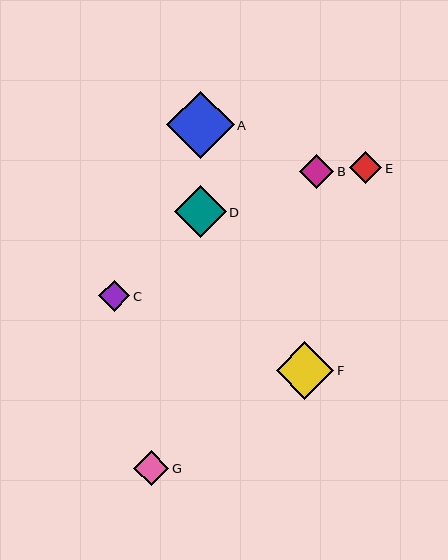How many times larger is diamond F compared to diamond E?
Diamond F is approximately 1.8 times the size of diamond E.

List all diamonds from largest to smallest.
From largest to smallest: A, F, D, G, B, E, C.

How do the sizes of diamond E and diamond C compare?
Diamond E and diamond C are approximately the same size.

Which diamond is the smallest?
Diamond C is the smallest with a size of approximately 31 pixels.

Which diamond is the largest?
Diamond A is the largest with a size of approximately 68 pixels.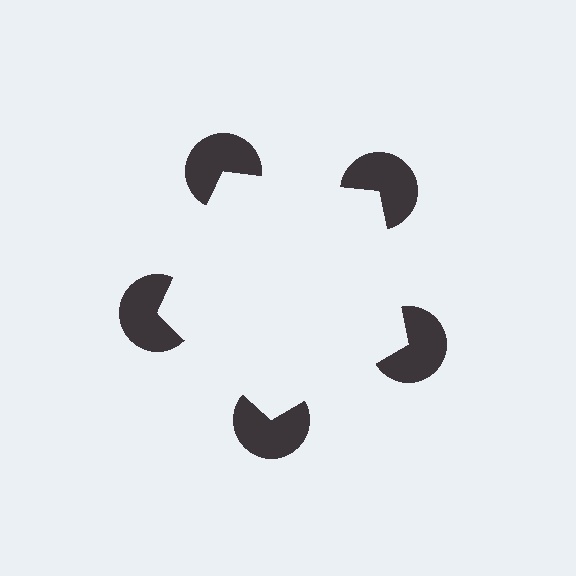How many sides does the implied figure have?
5 sides.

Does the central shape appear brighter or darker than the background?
It typically appears slightly brighter than the background, even though no actual brightness change is drawn.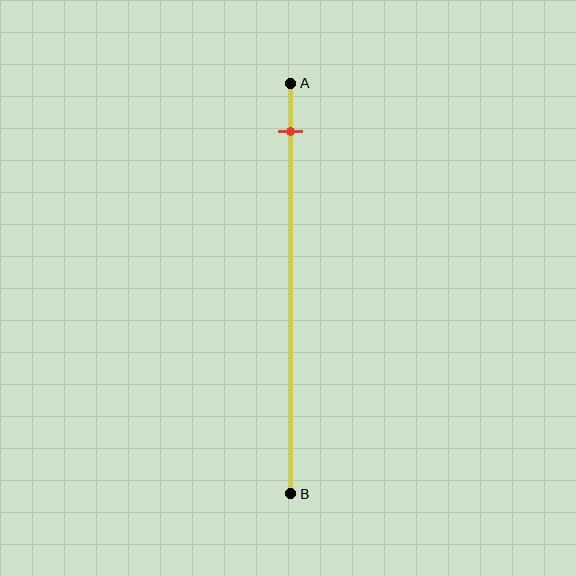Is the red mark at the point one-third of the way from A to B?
No, the mark is at about 10% from A, not at the 33% one-third point.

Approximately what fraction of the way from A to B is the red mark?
The red mark is approximately 10% of the way from A to B.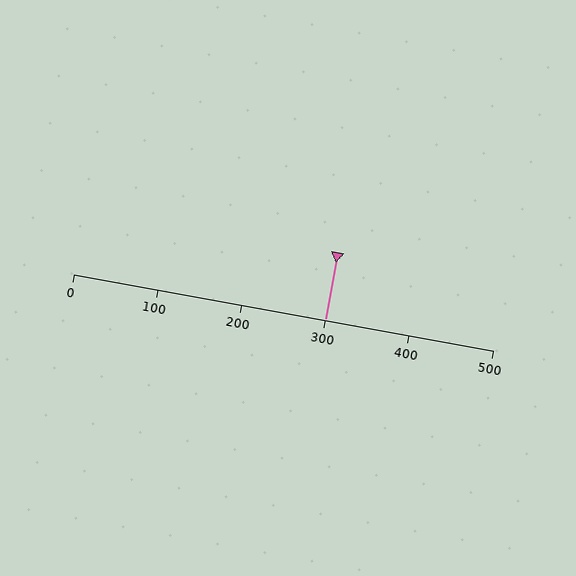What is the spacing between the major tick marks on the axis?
The major ticks are spaced 100 apart.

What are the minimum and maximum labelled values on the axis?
The axis runs from 0 to 500.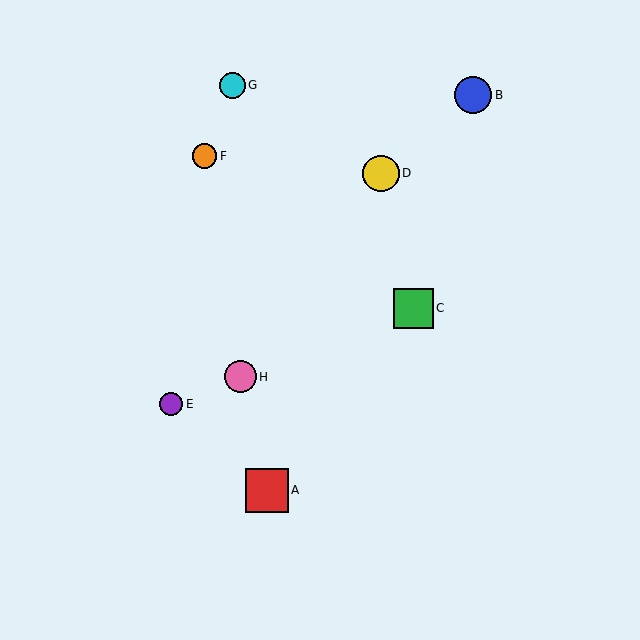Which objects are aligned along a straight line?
Objects C, E, H are aligned along a straight line.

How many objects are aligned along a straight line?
3 objects (C, E, H) are aligned along a straight line.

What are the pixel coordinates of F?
Object F is at (205, 156).